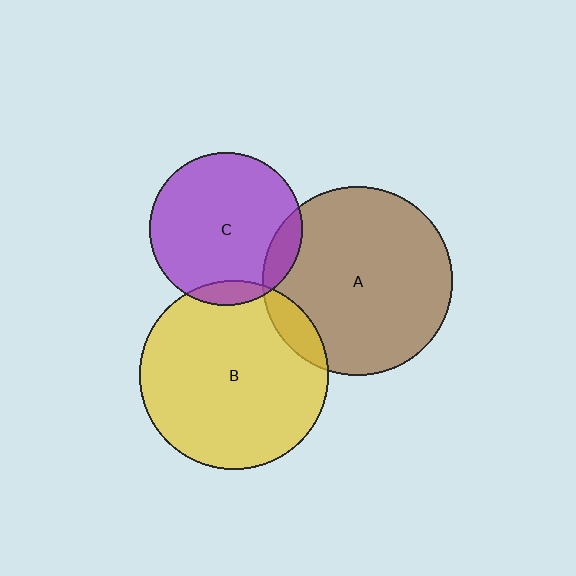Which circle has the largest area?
Circle A (brown).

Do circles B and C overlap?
Yes.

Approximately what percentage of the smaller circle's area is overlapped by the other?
Approximately 10%.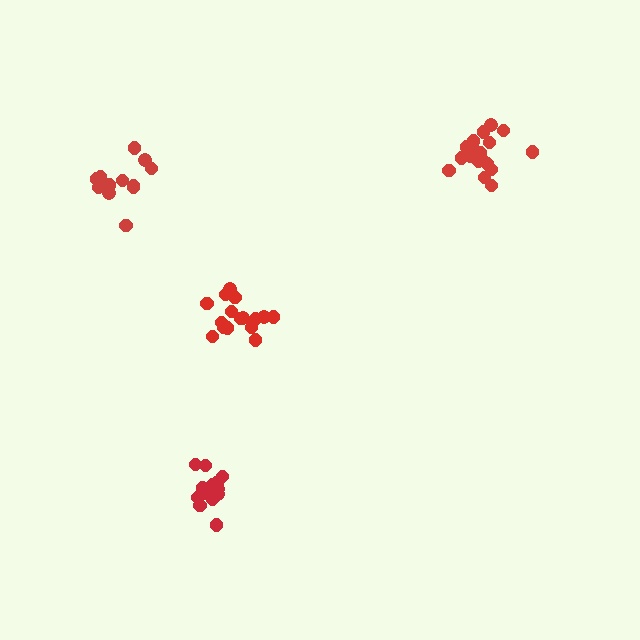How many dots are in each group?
Group 1: 18 dots, Group 2: 14 dots, Group 3: 16 dots, Group 4: 13 dots (61 total).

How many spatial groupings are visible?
There are 4 spatial groupings.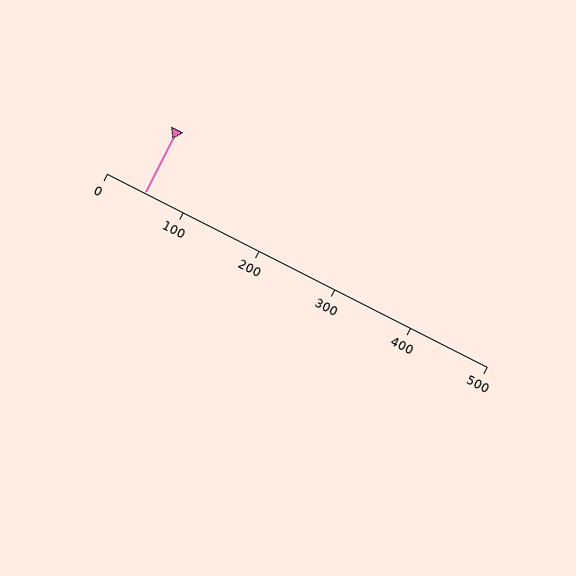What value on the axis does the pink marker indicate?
The marker indicates approximately 50.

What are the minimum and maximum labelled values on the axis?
The axis runs from 0 to 500.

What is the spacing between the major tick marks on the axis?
The major ticks are spaced 100 apart.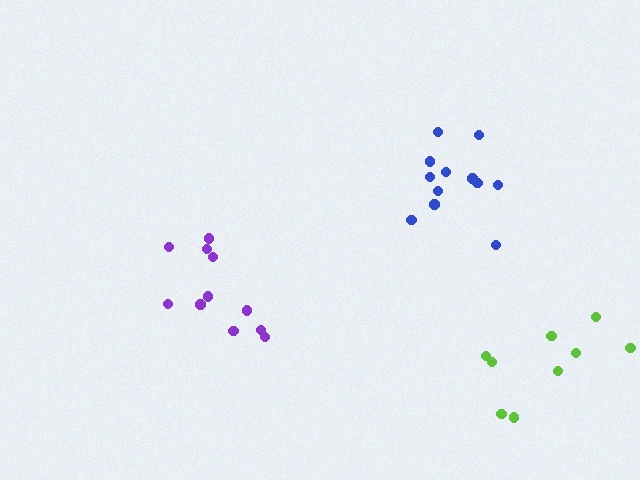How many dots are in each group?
Group 1: 12 dots, Group 2: 9 dots, Group 3: 11 dots (32 total).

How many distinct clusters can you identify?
There are 3 distinct clusters.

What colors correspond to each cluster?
The clusters are colored: blue, lime, purple.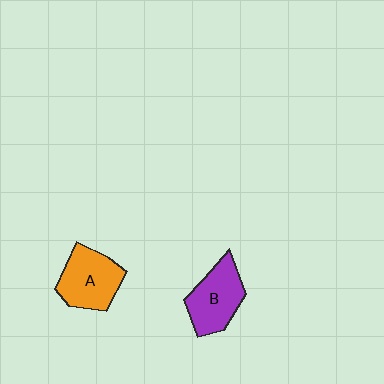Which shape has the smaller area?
Shape B (purple).